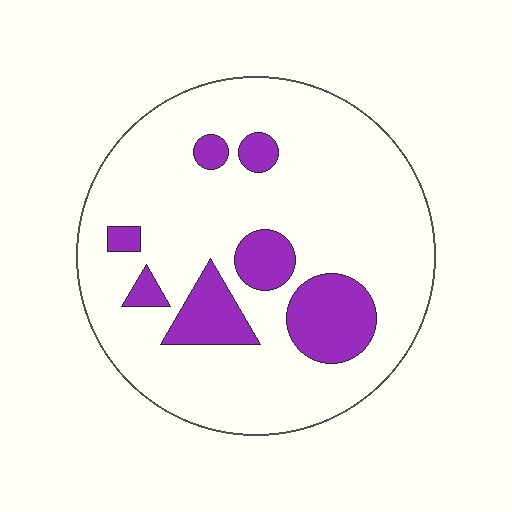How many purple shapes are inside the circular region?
7.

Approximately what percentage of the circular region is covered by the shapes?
Approximately 20%.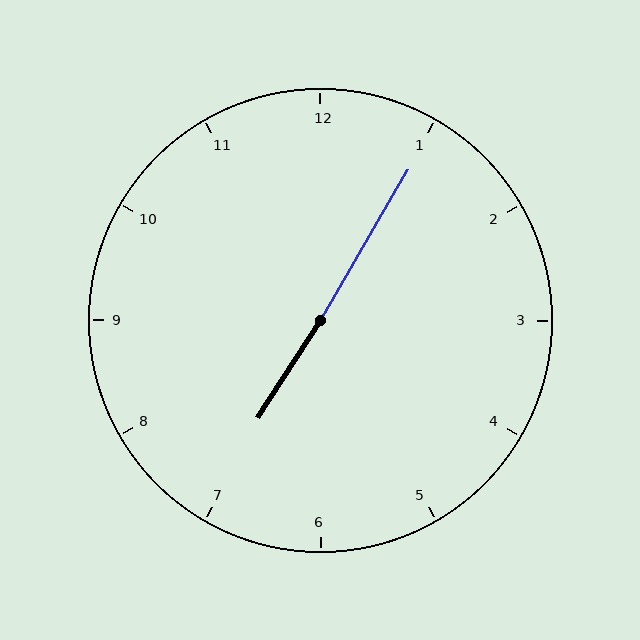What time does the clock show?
7:05.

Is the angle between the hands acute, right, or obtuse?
It is obtuse.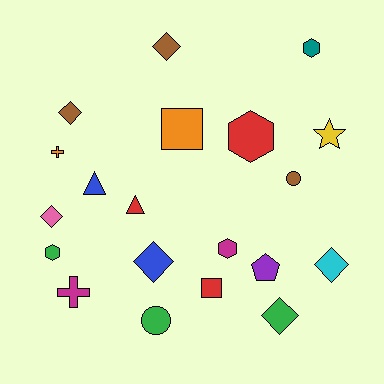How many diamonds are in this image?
There are 6 diamonds.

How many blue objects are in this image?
There are 2 blue objects.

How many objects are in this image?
There are 20 objects.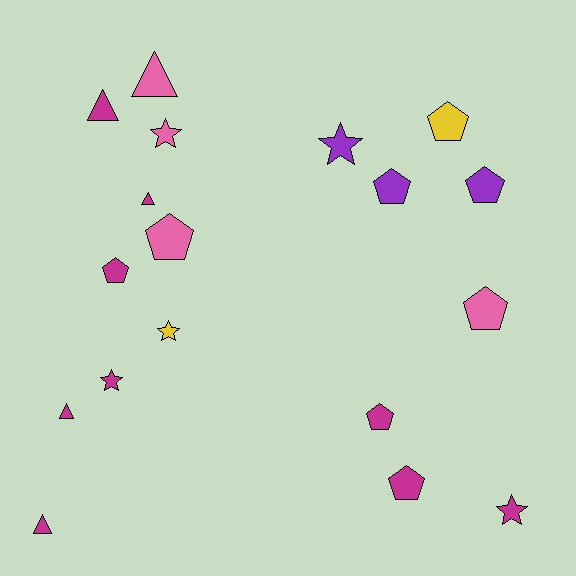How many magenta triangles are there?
There are 4 magenta triangles.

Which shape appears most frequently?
Pentagon, with 8 objects.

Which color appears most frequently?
Magenta, with 9 objects.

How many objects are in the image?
There are 18 objects.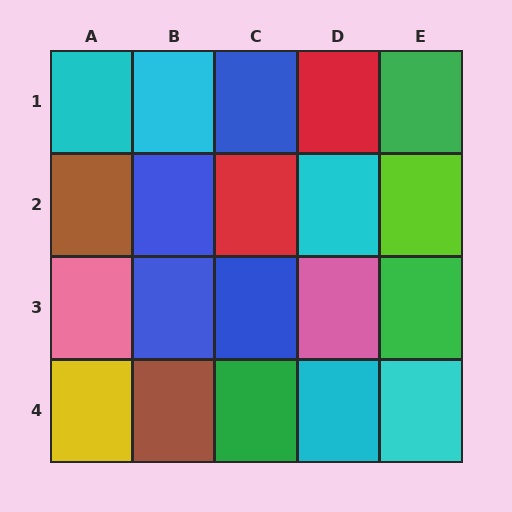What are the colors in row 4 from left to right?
Yellow, brown, green, cyan, cyan.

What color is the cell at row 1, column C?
Blue.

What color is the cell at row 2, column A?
Brown.